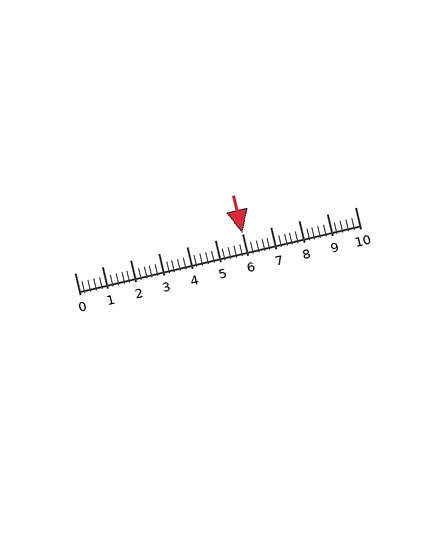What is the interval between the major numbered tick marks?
The major tick marks are spaced 1 units apart.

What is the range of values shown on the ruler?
The ruler shows values from 0 to 10.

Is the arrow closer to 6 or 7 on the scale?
The arrow is closer to 6.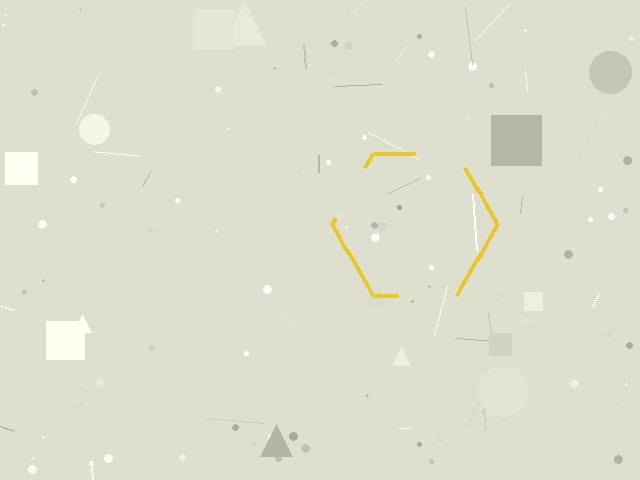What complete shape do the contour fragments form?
The contour fragments form a hexagon.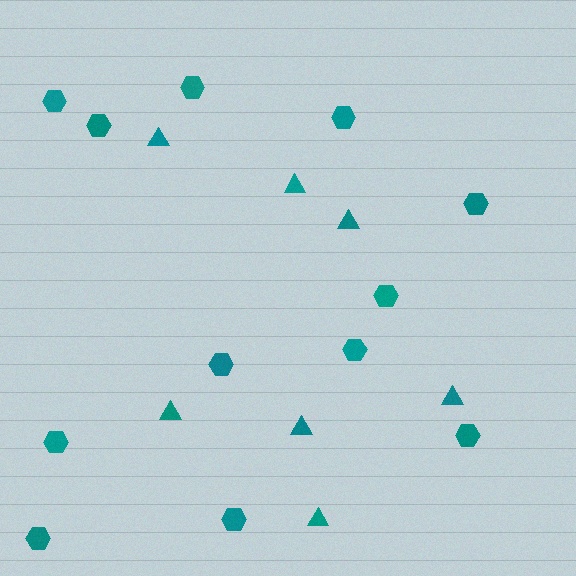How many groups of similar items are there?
There are 2 groups: one group of triangles (7) and one group of hexagons (12).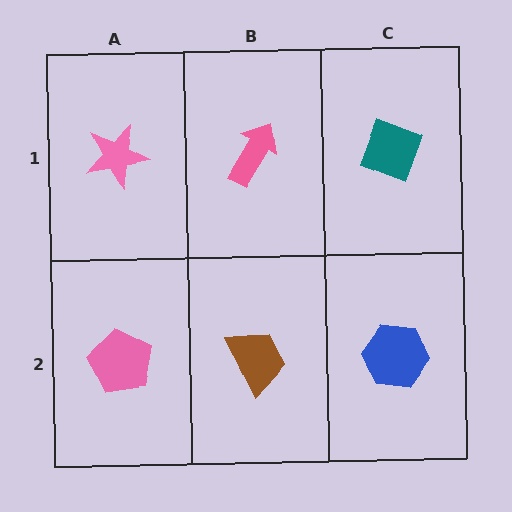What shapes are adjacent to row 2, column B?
A pink arrow (row 1, column B), a pink pentagon (row 2, column A), a blue hexagon (row 2, column C).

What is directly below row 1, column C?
A blue hexagon.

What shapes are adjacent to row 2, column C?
A teal diamond (row 1, column C), a brown trapezoid (row 2, column B).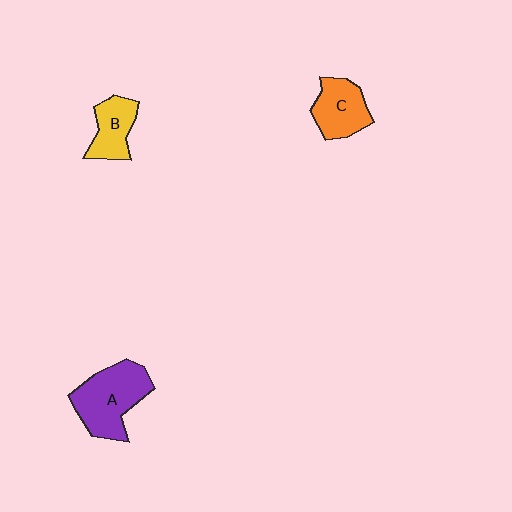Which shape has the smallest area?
Shape B (yellow).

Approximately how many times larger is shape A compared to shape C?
Approximately 1.5 times.